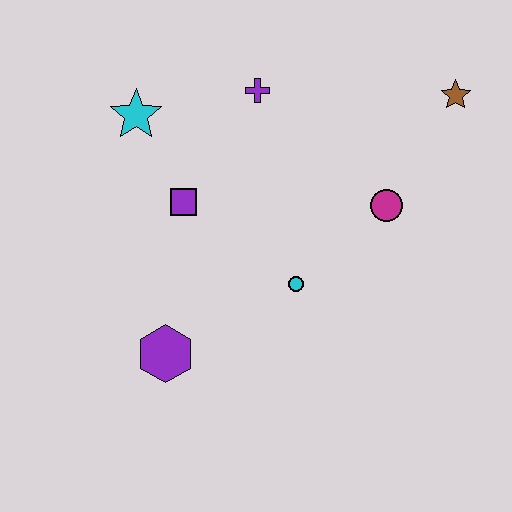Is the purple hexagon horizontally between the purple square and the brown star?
No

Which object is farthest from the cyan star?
The brown star is farthest from the cyan star.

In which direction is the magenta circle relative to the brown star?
The magenta circle is below the brown star.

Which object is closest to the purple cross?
The cyan star is closest to the purple cross.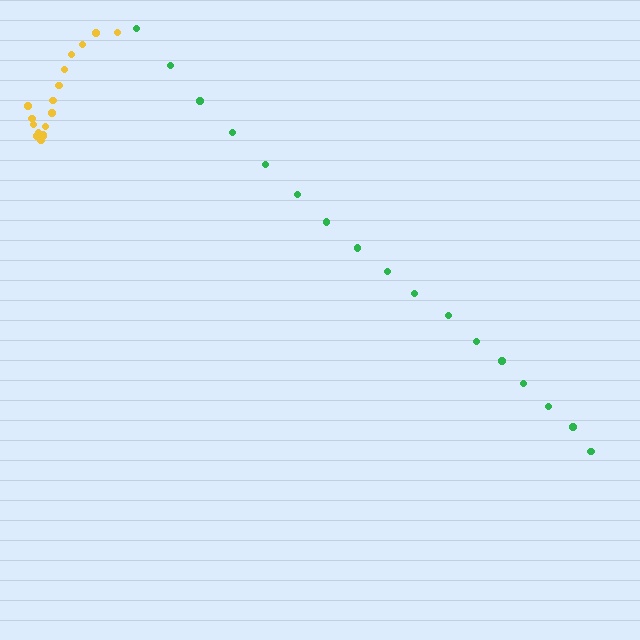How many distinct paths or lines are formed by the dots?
There are 2 distinct paths.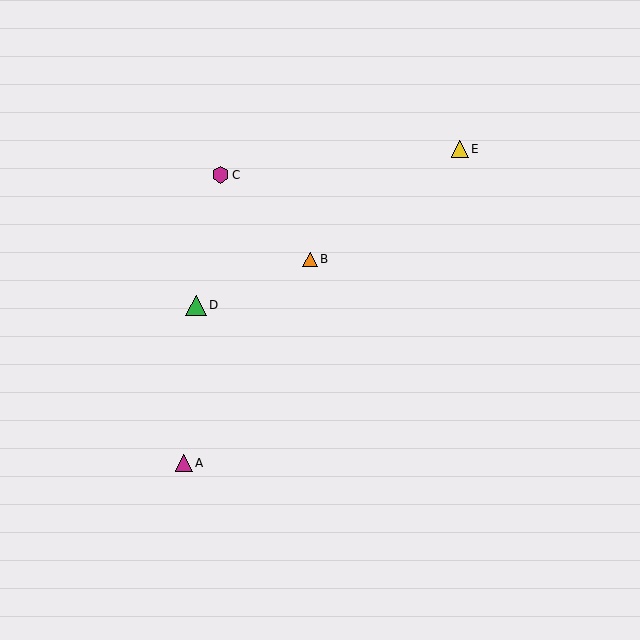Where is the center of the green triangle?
The center of the green triangle is at (196, 305).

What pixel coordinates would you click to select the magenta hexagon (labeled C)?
Click at (221, 175) to select the magenta hexagon C.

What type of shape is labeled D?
Shape D is a green triangle.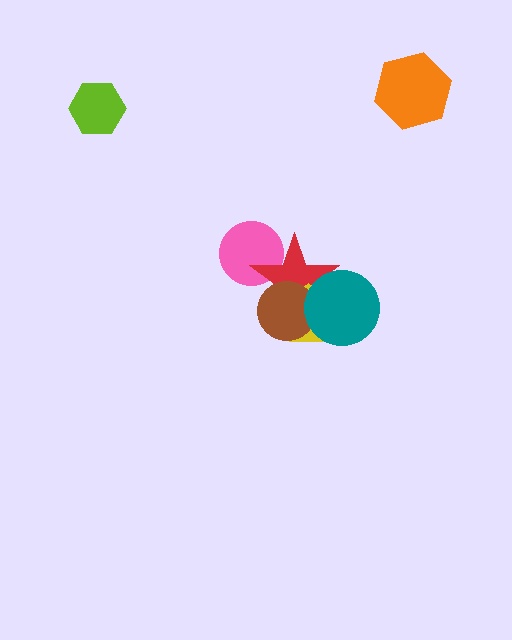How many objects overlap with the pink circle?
1 object overlaps with the pink circle.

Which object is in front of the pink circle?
The red star is in front of the pink circle.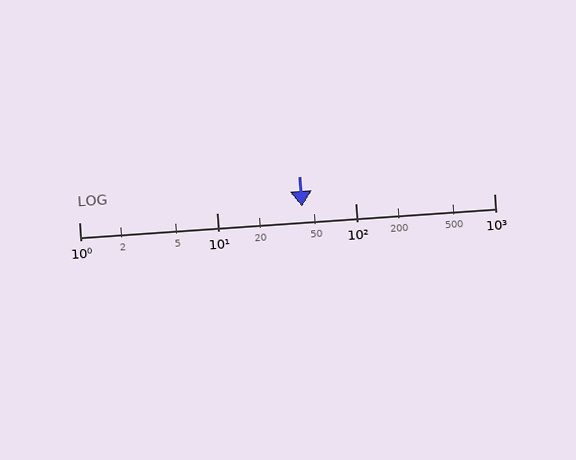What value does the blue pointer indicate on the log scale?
The pointer indicates approximately 41.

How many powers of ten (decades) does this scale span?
The scale spans 3 decades, from 1 to 1000.